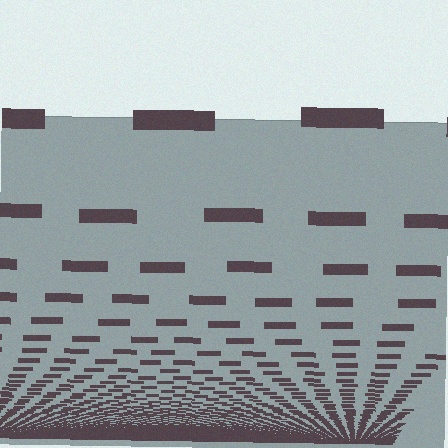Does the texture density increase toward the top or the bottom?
Density increases toward the bottom.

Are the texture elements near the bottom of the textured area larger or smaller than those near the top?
Smaller. The gradient is inverted — elements near the bottom are smaller and denser.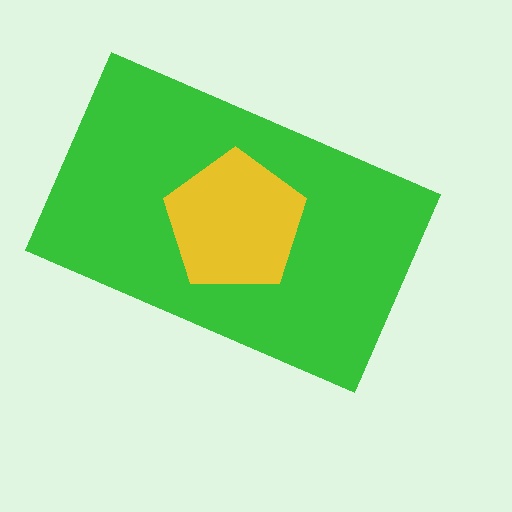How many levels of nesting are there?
2.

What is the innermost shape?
The yellow pentagon.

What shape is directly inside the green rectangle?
The yellow pentagon.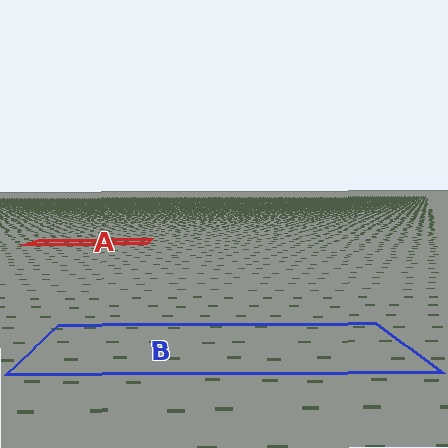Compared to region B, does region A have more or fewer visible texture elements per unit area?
Region A has more texture elements per unit area — they are packed more densely because it is farther away.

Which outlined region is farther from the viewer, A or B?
Region A is farther from the viewer — the texture elements inside it appear smaller and more densely packed.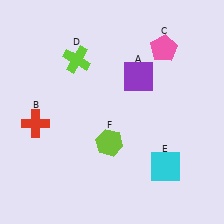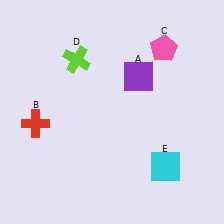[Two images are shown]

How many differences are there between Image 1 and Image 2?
There is 1 difference between the two images.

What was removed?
The lime hexagon (F) was removed in Image 2.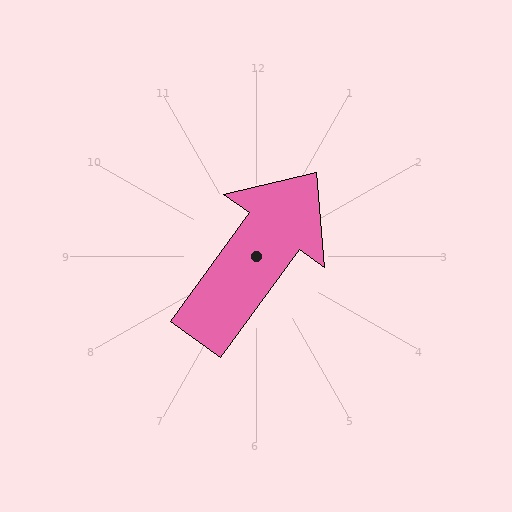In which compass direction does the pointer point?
Northeast.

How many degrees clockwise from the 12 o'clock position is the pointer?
Approximately 36 degrees.